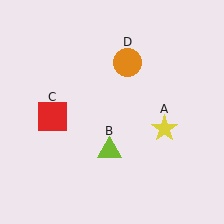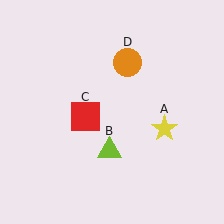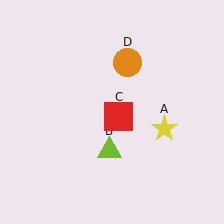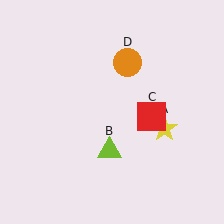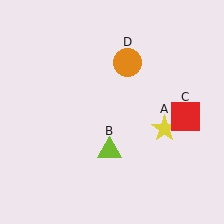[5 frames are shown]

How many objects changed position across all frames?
1 object changed position: red square (object C).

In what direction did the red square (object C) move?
The red square (object C) moved right.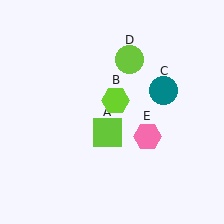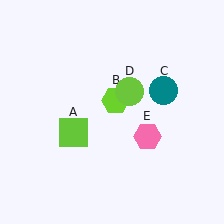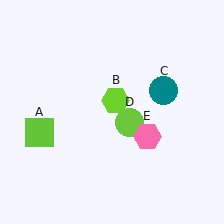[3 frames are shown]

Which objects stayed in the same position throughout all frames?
Lime hexagon (object B) and teal circle (object C) and pink hexagon (object E) remained stationary.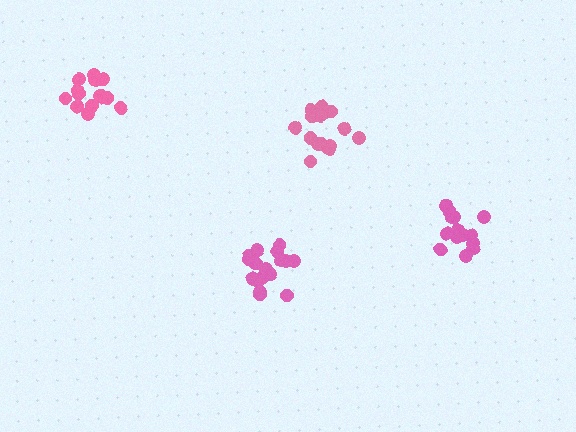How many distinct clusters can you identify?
There are 4 distinct clusters.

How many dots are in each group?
Group 1: 14 dots, Group 2: 17 dots, Group 3: 17 dots, Group 4: 14 dots (62 total).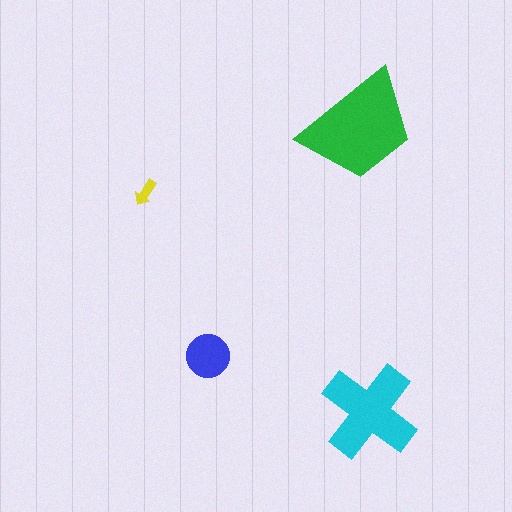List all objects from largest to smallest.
The green trapezoid, the cyan cross, the blue circle, the yellow arrow.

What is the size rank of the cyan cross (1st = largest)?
2nd.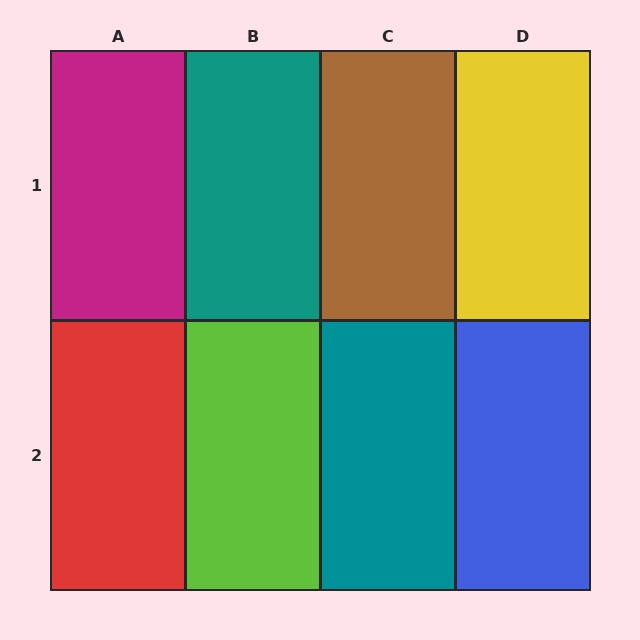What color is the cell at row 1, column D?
Yellow.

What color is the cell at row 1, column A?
Magenta.